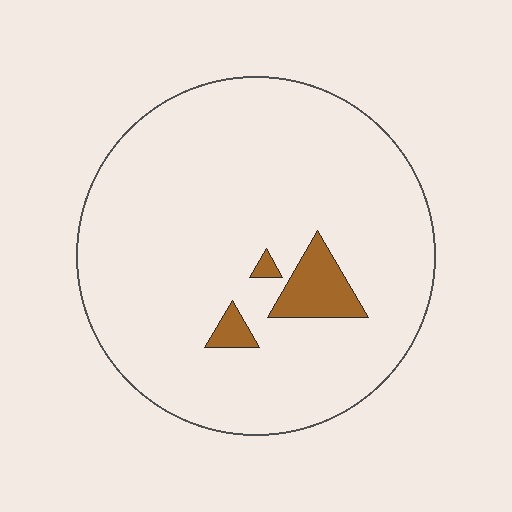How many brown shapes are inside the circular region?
3.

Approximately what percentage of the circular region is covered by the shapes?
Approximately 5%.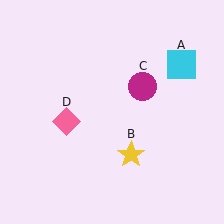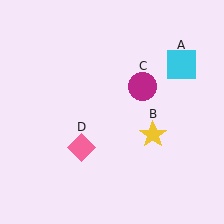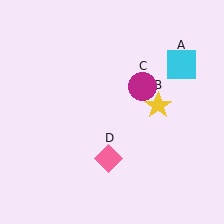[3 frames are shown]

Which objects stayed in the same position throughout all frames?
Cyan square (object A) and magenta circle (object C) remained stationary.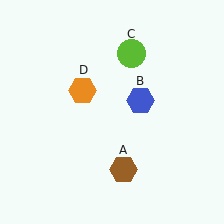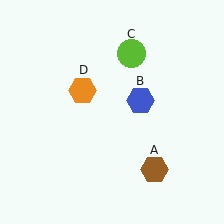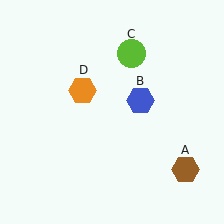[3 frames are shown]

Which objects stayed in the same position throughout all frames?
Blue hexagon (object B) and lime circle (object C) and orange hexagon (object D) remained stationary.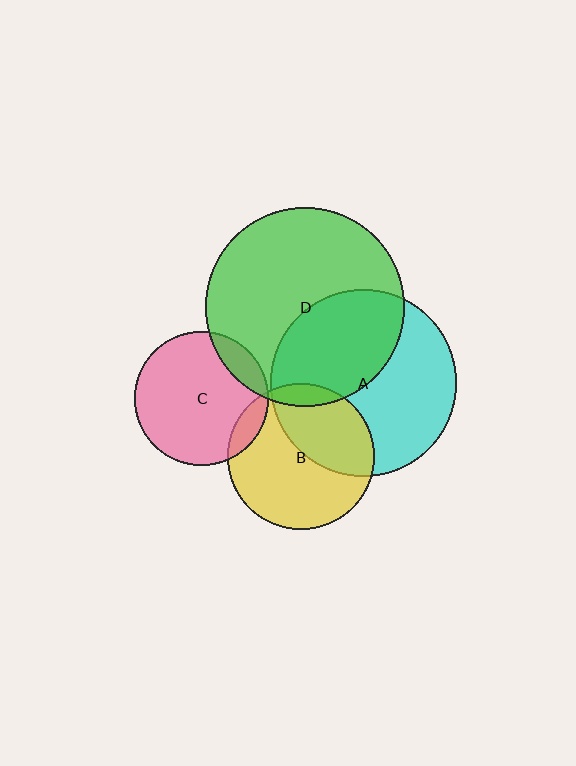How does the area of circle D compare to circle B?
Approximately 1.8 times.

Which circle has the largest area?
Circle D (green).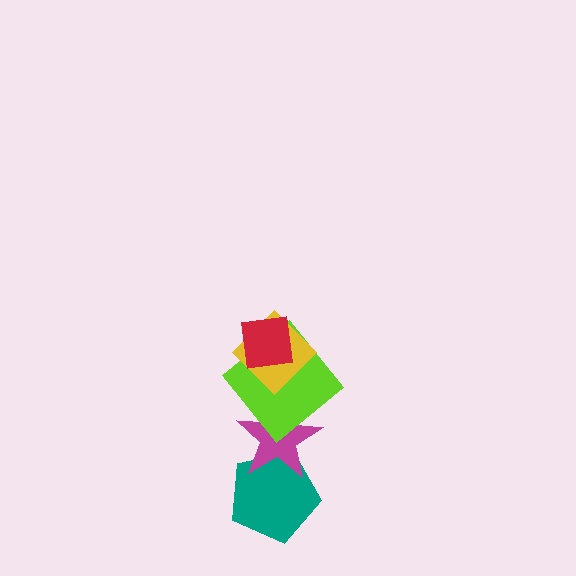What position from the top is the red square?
The red square is 1st from the top.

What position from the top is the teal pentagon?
The teal pentagon is 5th from the top.